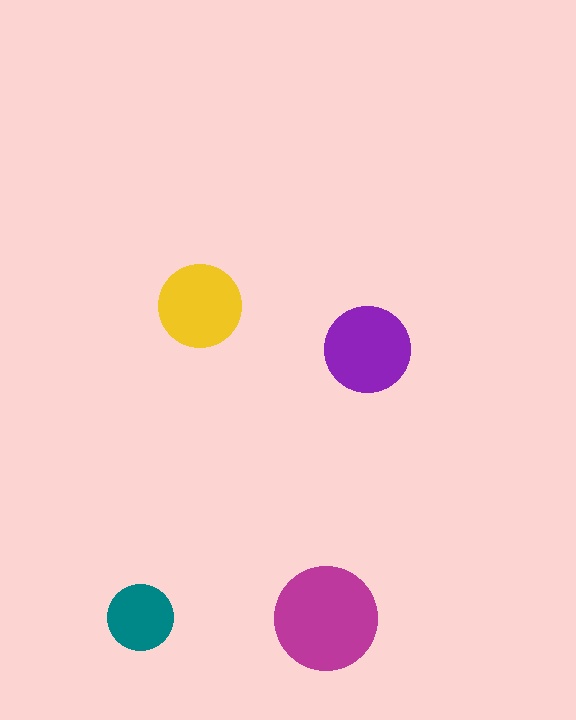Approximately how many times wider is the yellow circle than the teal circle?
About 1.5 times wider.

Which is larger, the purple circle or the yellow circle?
The purple one.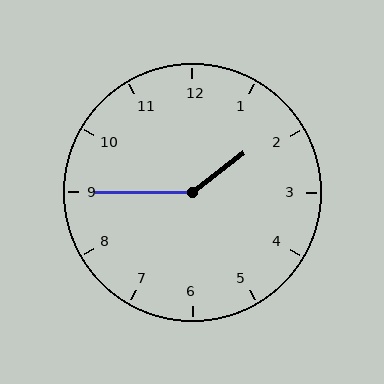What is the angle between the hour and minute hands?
Approximately 142 degrees.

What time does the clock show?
1:45.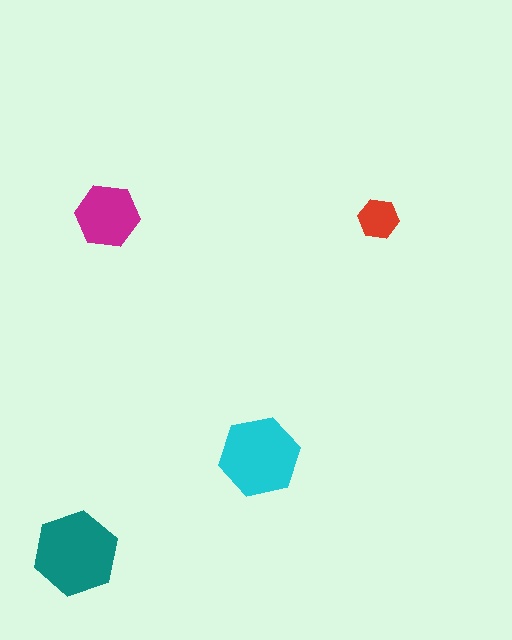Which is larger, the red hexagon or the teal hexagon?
The teal one.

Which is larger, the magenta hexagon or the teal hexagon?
The teal one.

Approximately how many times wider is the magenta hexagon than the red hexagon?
About 1.5 times wider.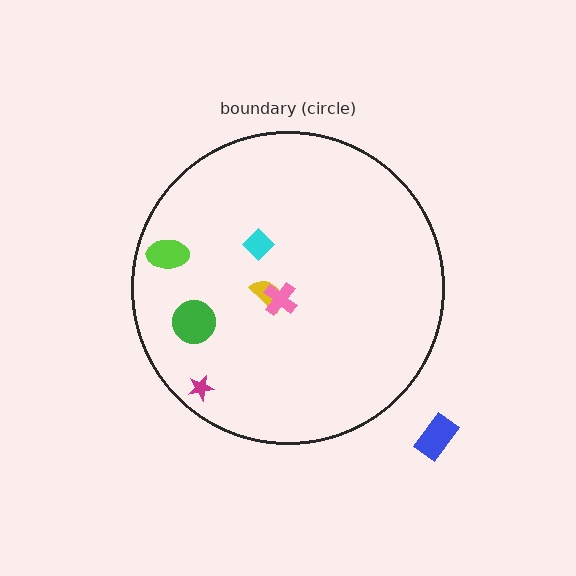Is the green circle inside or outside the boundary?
Inside.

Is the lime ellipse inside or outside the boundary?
Inside.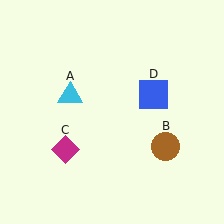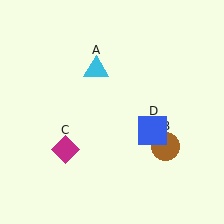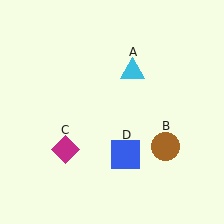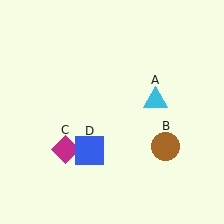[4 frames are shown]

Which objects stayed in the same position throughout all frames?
Brown circle (object B) and magenta diamond (object C) remained stationary.